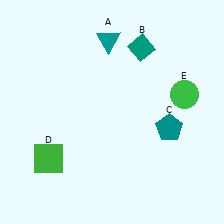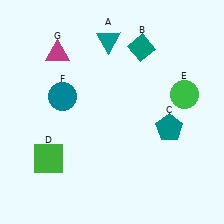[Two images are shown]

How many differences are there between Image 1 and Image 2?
There are 2 differences between the two images.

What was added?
A teal circle (F), a magenta triangle (G) were added in Image 2.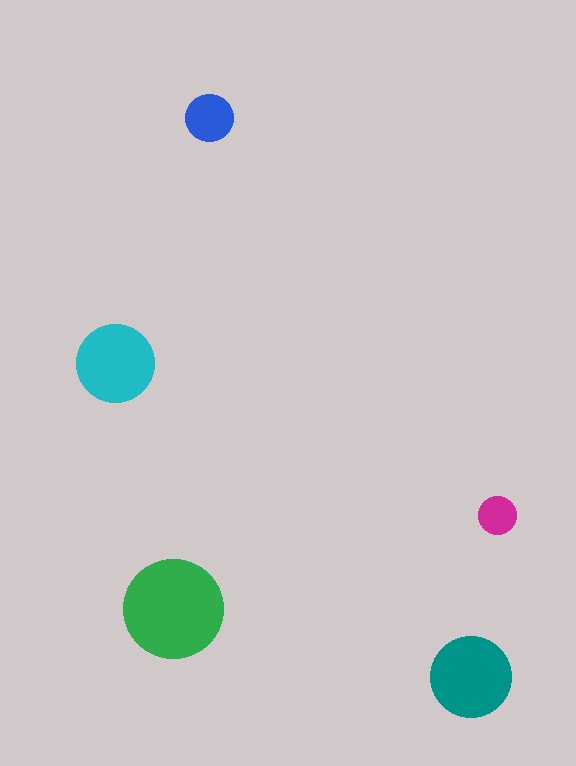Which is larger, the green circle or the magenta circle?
The green one.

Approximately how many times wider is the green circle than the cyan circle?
About 1.5 times wider.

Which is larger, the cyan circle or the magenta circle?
The cyan one.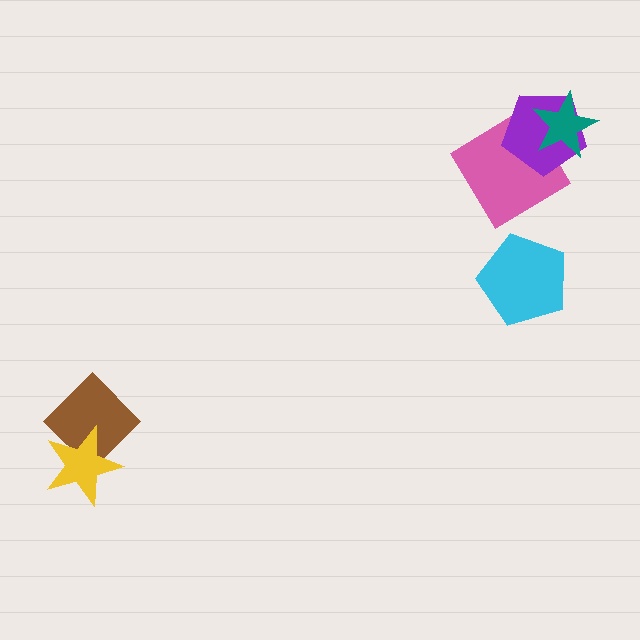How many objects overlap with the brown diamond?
1 object overlaps with the brown diamond.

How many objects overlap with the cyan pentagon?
0 objects overlap with the cyan pentagon.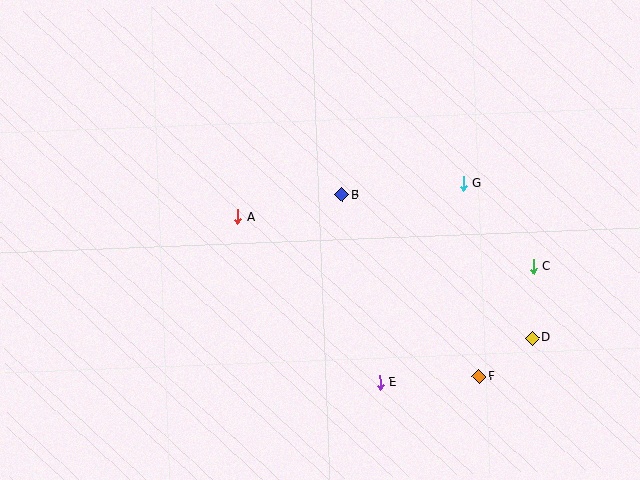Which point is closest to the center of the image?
Point B at (342, 195) is closest to the center.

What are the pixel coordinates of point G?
Point G is at (463, 184).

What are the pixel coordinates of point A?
Point A is at (238, 217).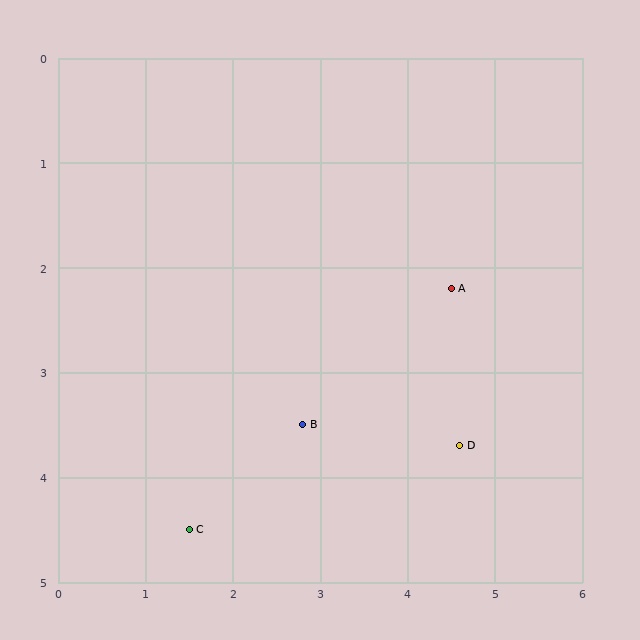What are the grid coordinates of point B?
Point B is at approximately (2.8, 3.5).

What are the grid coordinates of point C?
Point C is at approximately (1.5, 4.5).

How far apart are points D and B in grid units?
Points D and B are about 1.8 grid units apart.